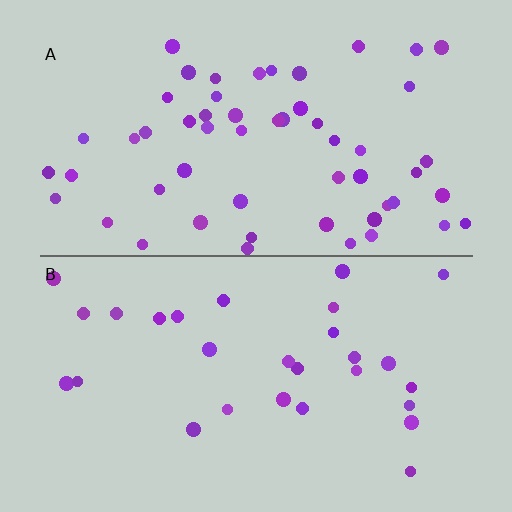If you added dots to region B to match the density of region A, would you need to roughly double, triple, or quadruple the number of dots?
Approximately double.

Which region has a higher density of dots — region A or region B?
A (the top).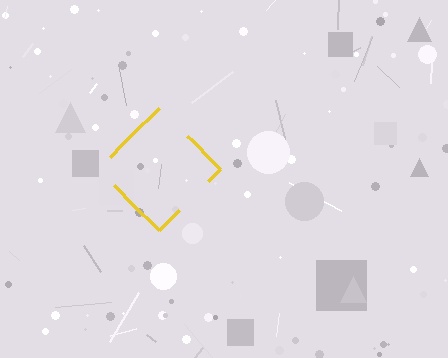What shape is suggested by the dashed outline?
The dashed outline suggests a diamond.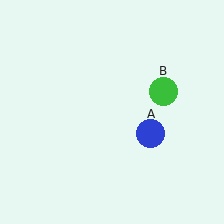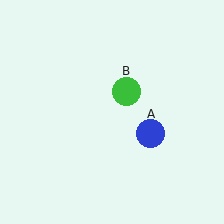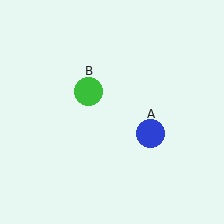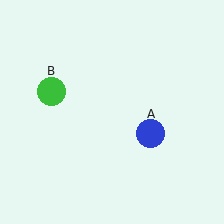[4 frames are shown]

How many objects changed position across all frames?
1 object changed position: green circle (object B).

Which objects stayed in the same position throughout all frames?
Blue circle (object A) remained stationary.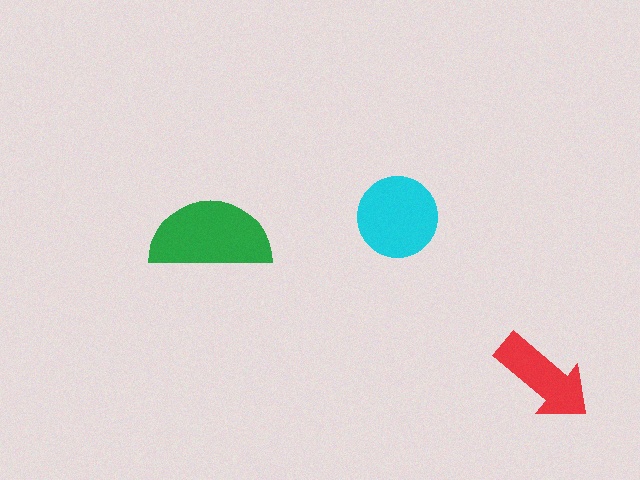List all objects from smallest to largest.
The red arrow, the cyan circle, the green semicircle.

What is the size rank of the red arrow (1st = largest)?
3rd.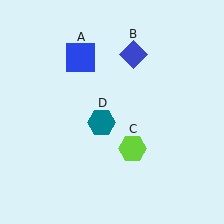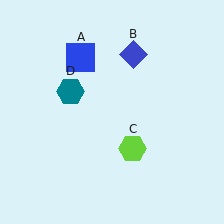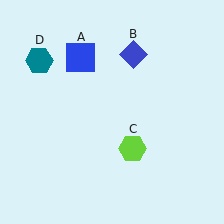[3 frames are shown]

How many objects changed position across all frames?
1 object changed position: teal hexagon (object D).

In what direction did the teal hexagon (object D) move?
The teal hexagon (object D) moved up and to the left.